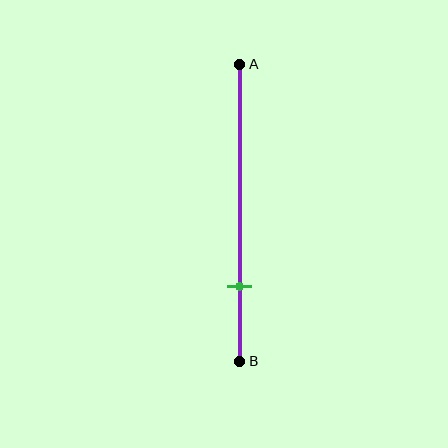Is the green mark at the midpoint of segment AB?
No, the mark is at about 75% from A, not at the 50% midpoint.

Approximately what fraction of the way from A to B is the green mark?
The green mark is approximately 75% of the way from A to B.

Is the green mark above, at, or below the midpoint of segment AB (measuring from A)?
The green mark is below the midpoint of segment AB.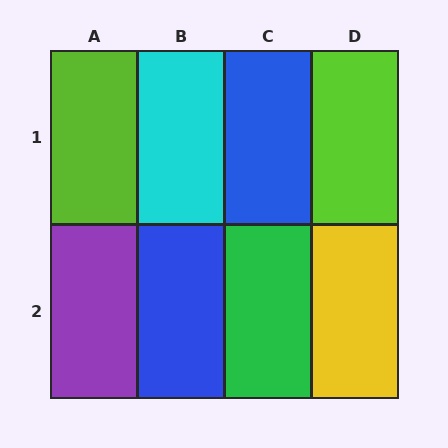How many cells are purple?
1 cell is purple.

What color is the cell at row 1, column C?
Blue.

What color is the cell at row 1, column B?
Cyan.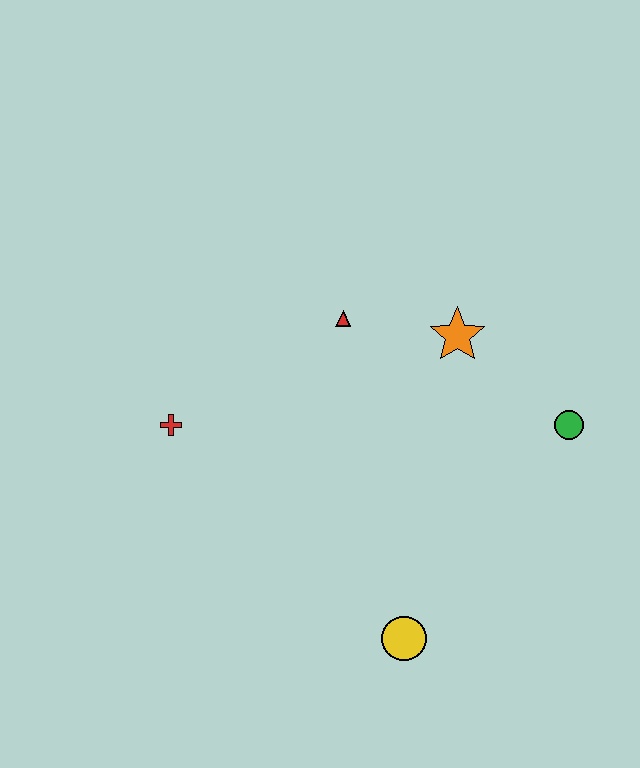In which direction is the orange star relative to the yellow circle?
The orange star is above the yellow circle.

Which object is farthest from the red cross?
The green circle is farthest from the red cross.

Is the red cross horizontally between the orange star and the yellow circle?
No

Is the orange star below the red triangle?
Yes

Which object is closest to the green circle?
The orange star is closest to the green circle.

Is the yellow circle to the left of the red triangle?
No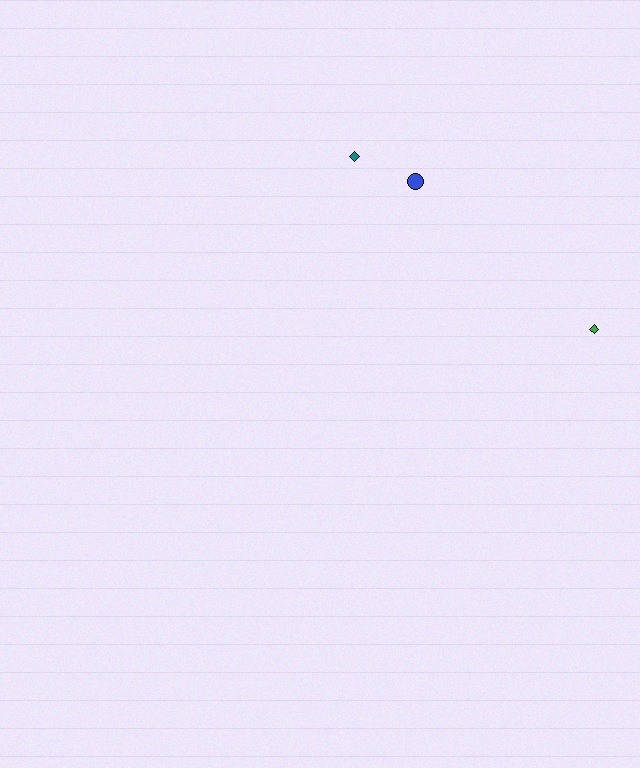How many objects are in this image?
There are 3 objects.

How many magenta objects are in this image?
There are no magenta objects.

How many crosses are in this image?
There are no crosses.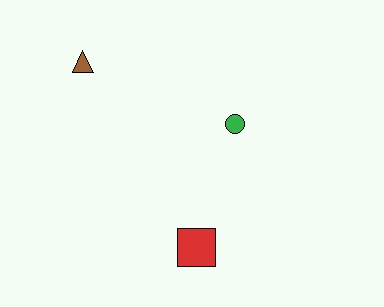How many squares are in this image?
There is 1 square.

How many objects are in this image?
There are 3 objects.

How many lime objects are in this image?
There are no lime objects.